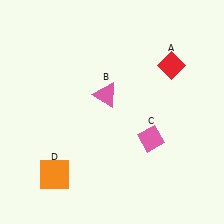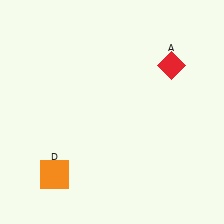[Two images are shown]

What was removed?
The pink triangle (B), the pink diamond (C) were removed in Image 2.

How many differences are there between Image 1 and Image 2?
There are 2 differences between the two images.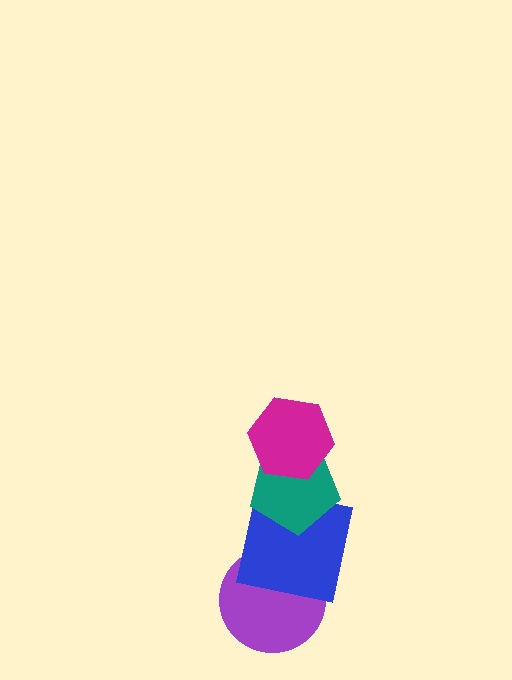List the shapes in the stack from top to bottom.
From top to bottom: the magenta hexagon, the teal pentagon, the blue square, the purple circle.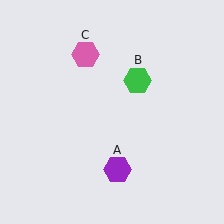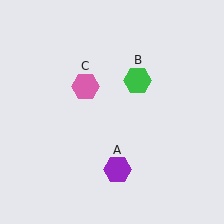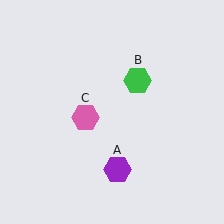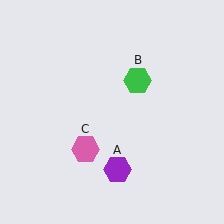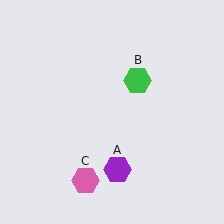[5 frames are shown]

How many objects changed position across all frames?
1 object changed position: pink hexagon (object C).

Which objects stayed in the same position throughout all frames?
Purple hexagon (object A) and green hexagon (object B) remained stationary.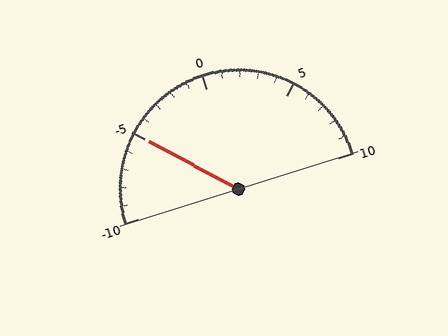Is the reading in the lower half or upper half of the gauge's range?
The reading is in the lower half of the range (-10 to 10).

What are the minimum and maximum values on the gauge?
The gauge ranges from -10 to 10.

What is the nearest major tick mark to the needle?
The nearest major tick mark is -5.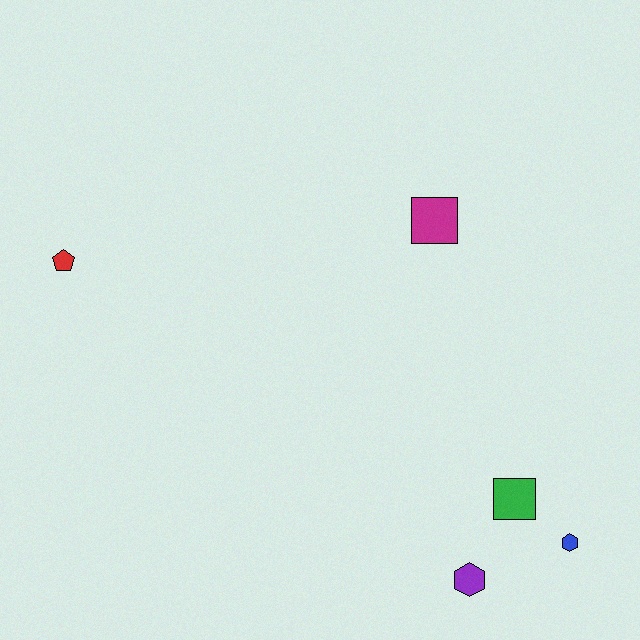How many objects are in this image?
There are 5 objects.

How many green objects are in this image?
There is 1 green object.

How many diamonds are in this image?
There are no diamonds.